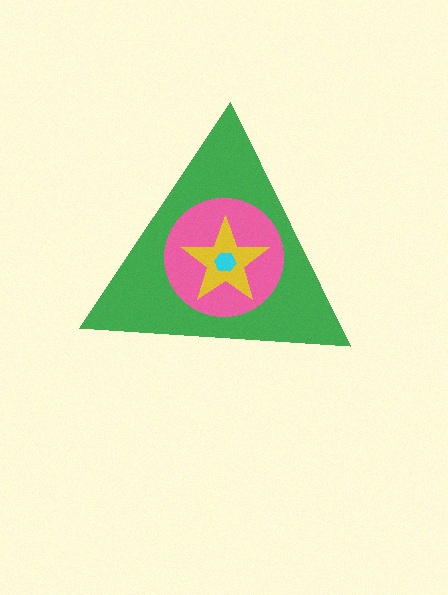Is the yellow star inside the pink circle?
Yes.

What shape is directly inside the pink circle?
The yellow star.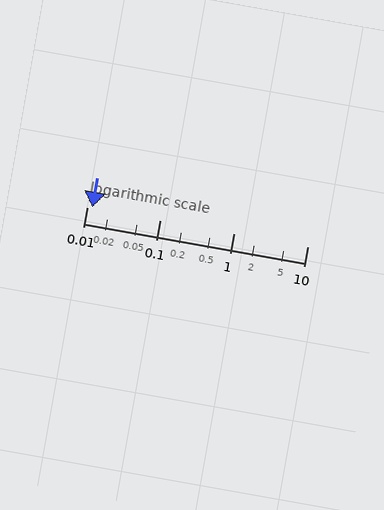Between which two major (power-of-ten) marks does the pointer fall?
The pointer is between 0.01 and 0.1.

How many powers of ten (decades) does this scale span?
The scale spans 3 decades, from 0.01 to 10.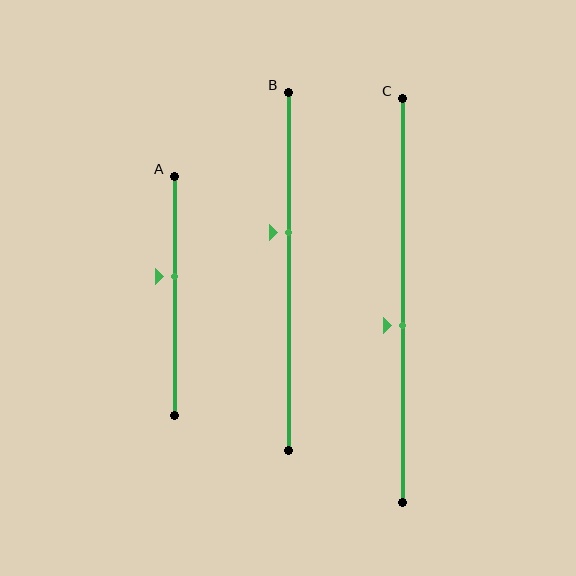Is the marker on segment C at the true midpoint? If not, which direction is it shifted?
No, the marker on segment C is shifted downward by about 6% of the segment length.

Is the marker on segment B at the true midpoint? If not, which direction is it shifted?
No, the marker on segment B is shifted upward by about 11% of the segment length.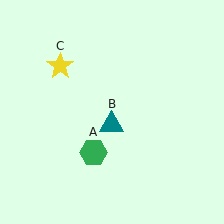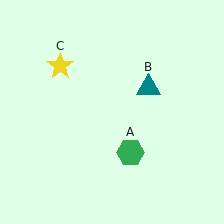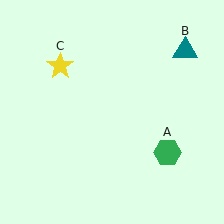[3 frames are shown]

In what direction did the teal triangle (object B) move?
The teal triangle (object B) moved up and to the right.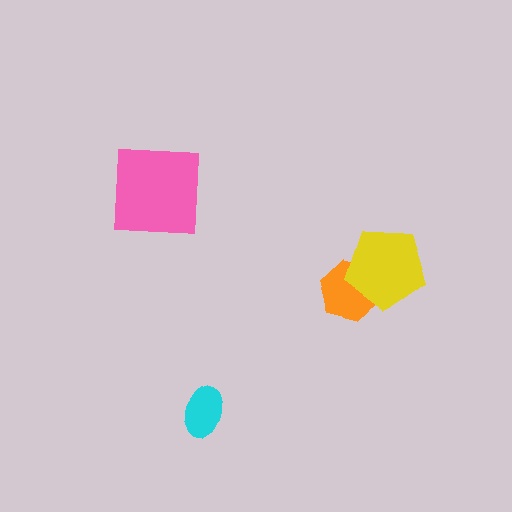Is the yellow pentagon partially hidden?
No, no other shape covers it.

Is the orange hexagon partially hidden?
Yes, it is partially covered by another shape.